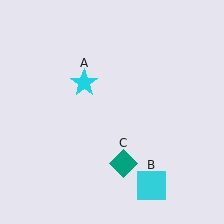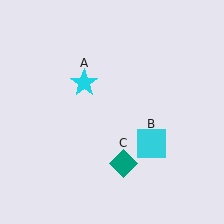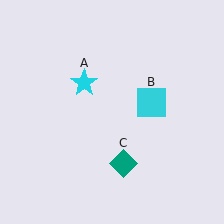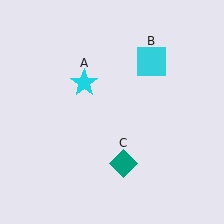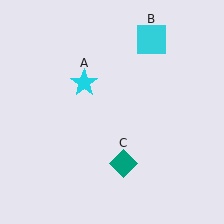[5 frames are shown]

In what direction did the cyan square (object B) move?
The cyan square (object B) moved up.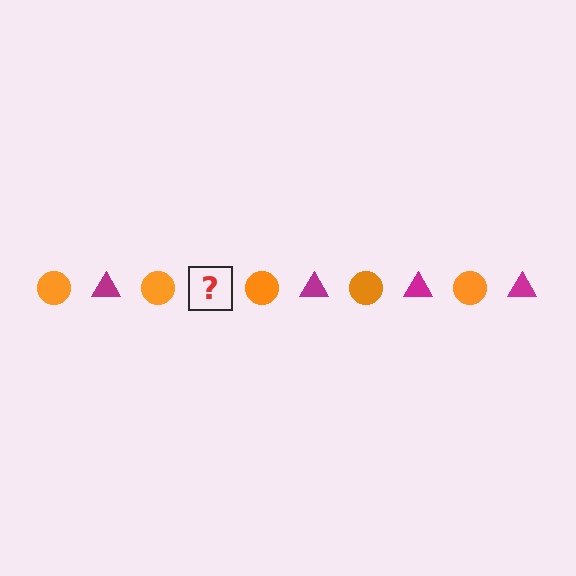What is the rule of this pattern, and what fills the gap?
The rule is that the pattern alternates between orange circle and magenta triangle. The gap should be filled with a magenta triangle.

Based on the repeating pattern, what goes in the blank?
The blank should be a magenta triangle.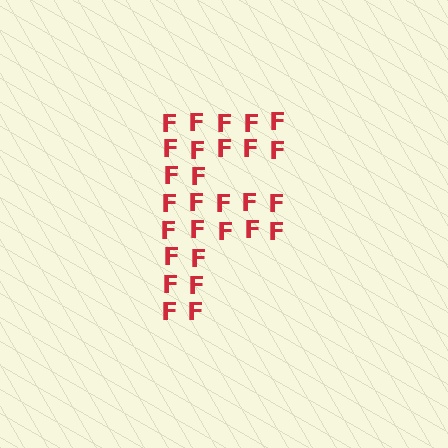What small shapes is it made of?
It is made of small letter F's.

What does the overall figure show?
The overall figure shows the letter F.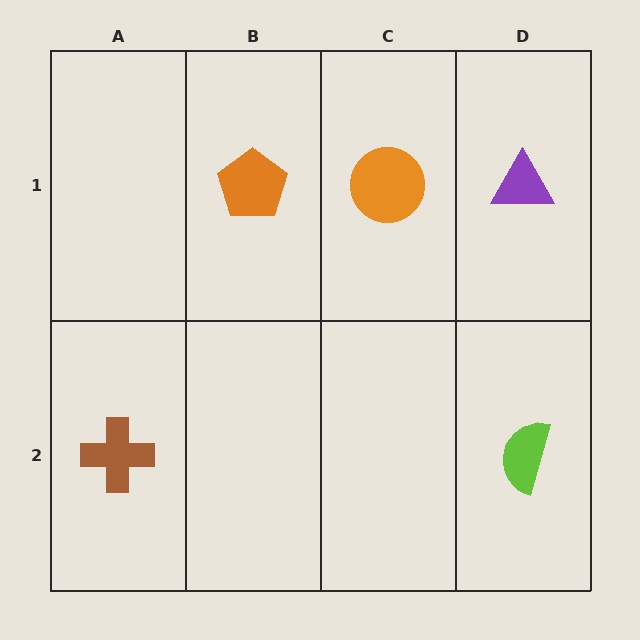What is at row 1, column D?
A purple triangle.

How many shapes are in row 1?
3 shapes.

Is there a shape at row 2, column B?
No, that cell is empty.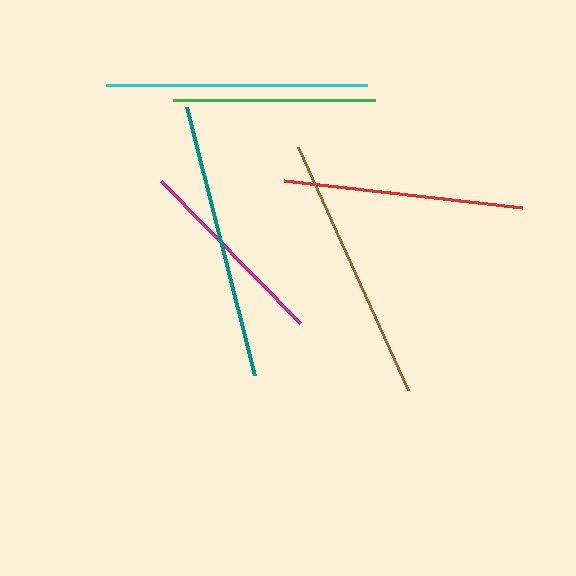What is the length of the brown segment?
The brown segment is approximately 266 pixels long.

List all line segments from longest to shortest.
From longest to shortest: teal, brown, cyan, red, green, magenta.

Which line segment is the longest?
The teal line is the longest at approximately 277 pixels.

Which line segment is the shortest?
The magenta line is the shortest at approximately 198 pixels.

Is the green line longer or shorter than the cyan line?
The cyan line is longer than the green line.